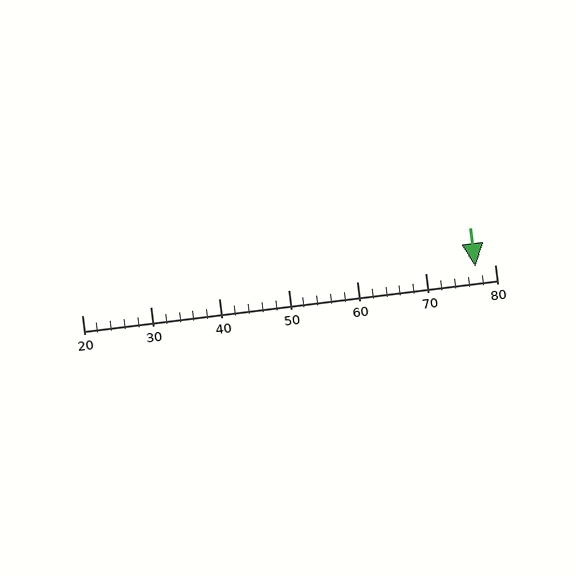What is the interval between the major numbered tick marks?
The major tick marks are spaced 10 units apart.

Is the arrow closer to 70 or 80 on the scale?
The arrow is closer to 80.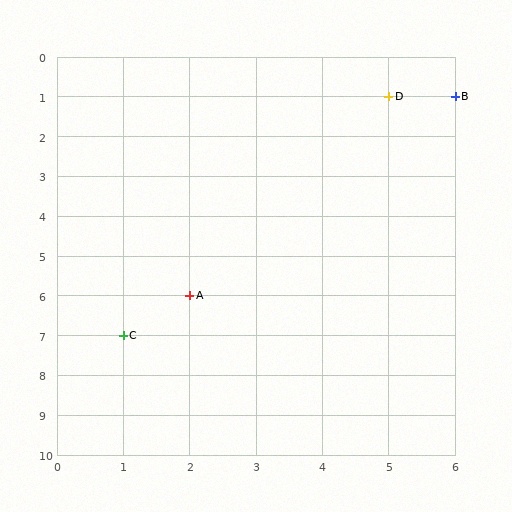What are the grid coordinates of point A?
Point A is at grid coordinates (2, 6).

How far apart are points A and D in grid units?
Points A and D are 3 columns and 5 rows apart (about 5.8 grid units diagonally).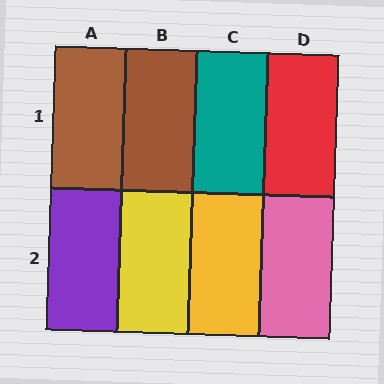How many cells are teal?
1 cell is teal.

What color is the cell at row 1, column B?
Brown.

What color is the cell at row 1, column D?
Red.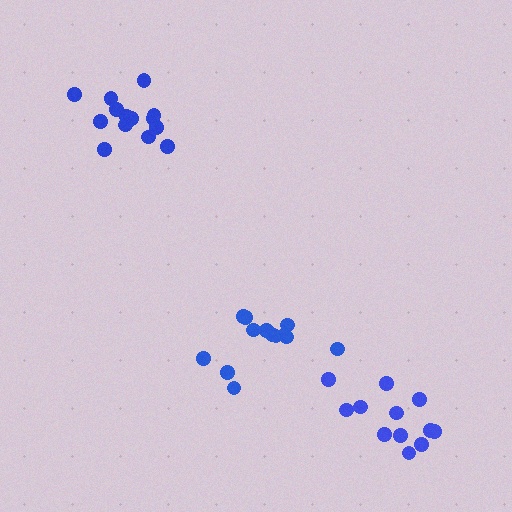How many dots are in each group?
Group 1: 14 dots, Group 2: 12 dots, Group 3: 13 dots (39 total).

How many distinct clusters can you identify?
There are 3 distinct clusters.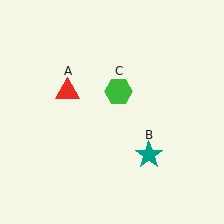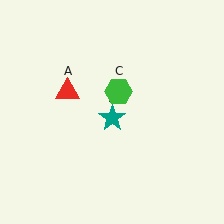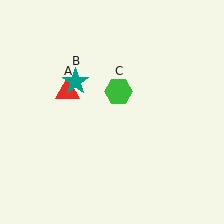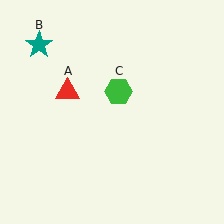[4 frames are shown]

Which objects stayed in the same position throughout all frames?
Red triangle (object A) and green hexagon (object C) remained stationary.